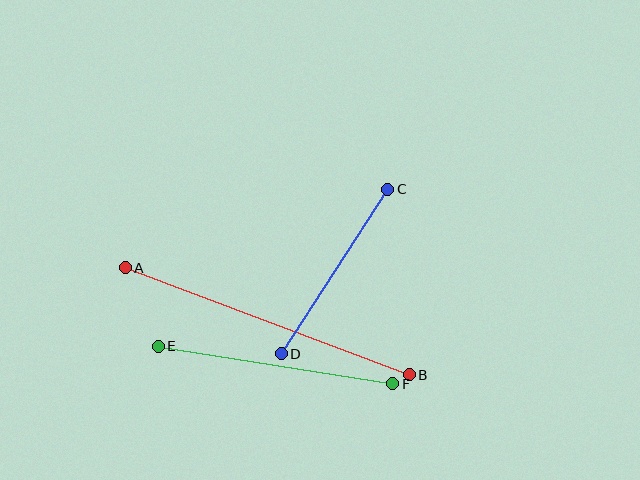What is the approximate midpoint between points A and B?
The midpoint is at approximately (267, 321) pixels.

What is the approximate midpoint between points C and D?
The midpoint is at approximately (335, 271) pixels.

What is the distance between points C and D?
The distance is approximately 196 pixels.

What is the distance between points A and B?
The distance is approximately 303 pixels.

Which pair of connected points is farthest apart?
Points A and B are farthest apart.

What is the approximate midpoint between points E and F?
The midpoint is at approximately (276, 365) pixels.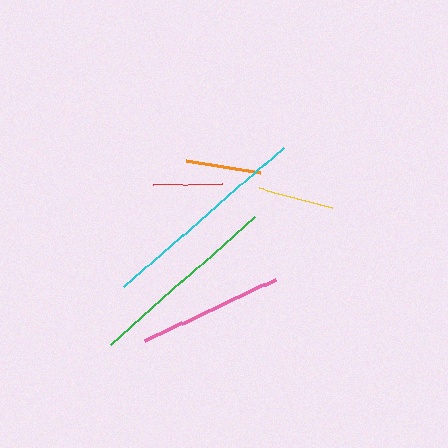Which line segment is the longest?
The cyan line is the longest at approximately 212 pixels.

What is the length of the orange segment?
The orange segment is approximately 75 pixels long.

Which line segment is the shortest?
The red line is the shortest at approximately 69 pixels.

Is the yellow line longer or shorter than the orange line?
The orange line is longer than the yellow line.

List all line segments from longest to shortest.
From longest to shortest: cyan, green, pink, orange, yellow, red.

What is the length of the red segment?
The red segment is approximately 69 pixels long.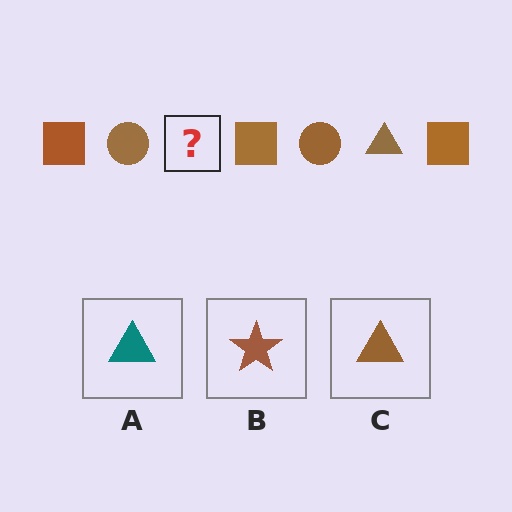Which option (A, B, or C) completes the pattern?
C.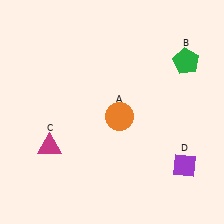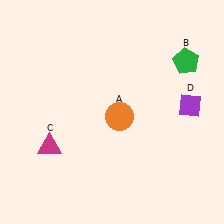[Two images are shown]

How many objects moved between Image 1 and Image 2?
1 object moved between the two images.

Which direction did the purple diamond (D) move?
The purple diamond (D) moved up.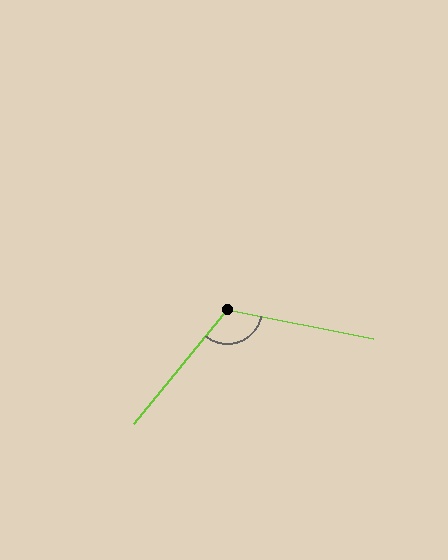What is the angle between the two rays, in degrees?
Approximately 118 degrees.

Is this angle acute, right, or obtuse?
It is obtuse.